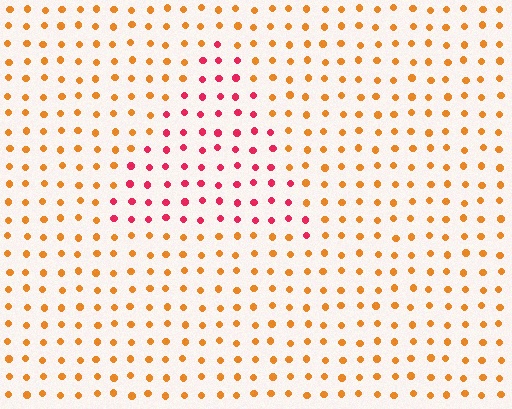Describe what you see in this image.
The image is filled with small orange elements in a uniform arrangement. A triangle-shaped region is visible where the elements are tinted to a slightly different hue, forming a subtle color boundary.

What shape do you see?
I see a triangle.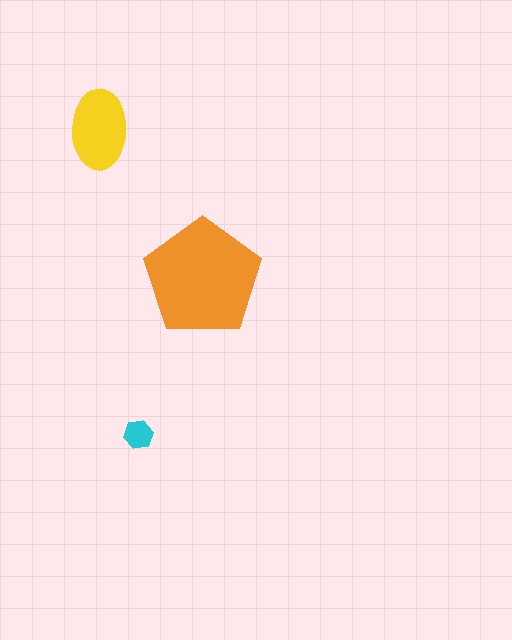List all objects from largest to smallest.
The orange pentagon, the yellow ellipse, the cyan hexagon.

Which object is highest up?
The yellow ellipse is topmost.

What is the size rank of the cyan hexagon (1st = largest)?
3rd.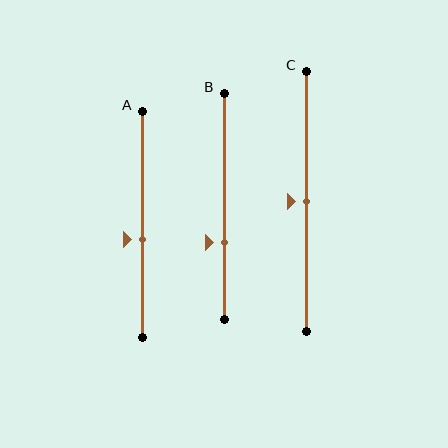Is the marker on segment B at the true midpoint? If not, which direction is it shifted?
No, the marker on segment B is shifted downward by about 16% of the segment length.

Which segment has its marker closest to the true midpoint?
Segment C has its marker closest to the true midpoint.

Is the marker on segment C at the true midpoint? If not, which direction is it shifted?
Yes, the marker on segment C is at the true midpoint.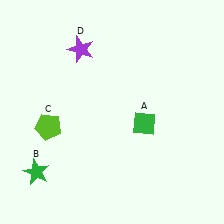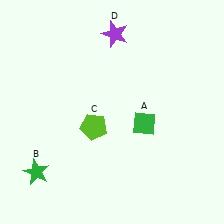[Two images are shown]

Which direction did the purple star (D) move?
The purple star (D) moved right.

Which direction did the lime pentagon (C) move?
The lime pentagon (C) moved right.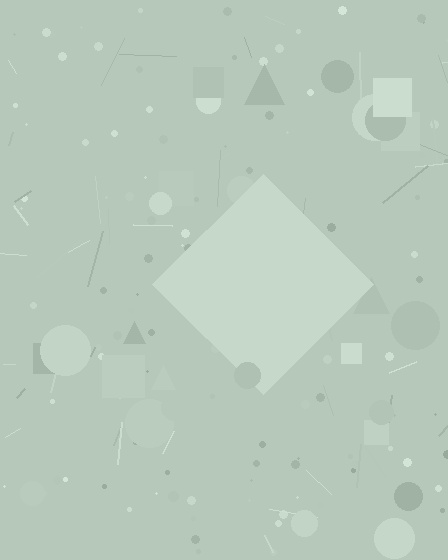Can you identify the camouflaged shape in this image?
The camouflaged shape is a diamond.